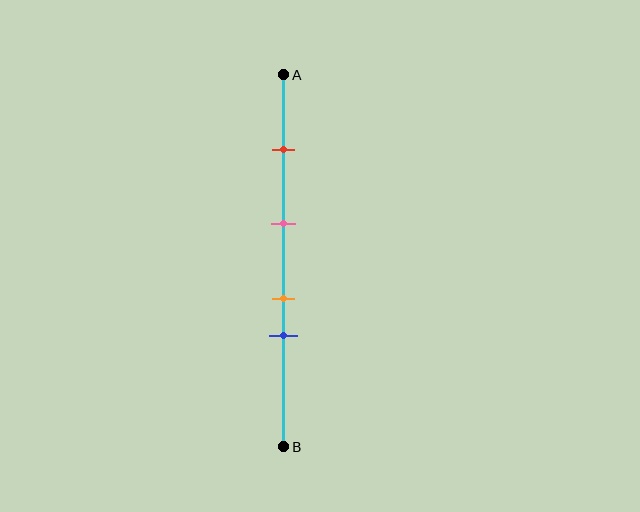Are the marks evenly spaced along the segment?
No, the marks are not evenly spaced.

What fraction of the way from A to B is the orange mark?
The orange mark is approximately 60% (0.6) of the way from A to B.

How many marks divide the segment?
There are 4 marks dividing the segment.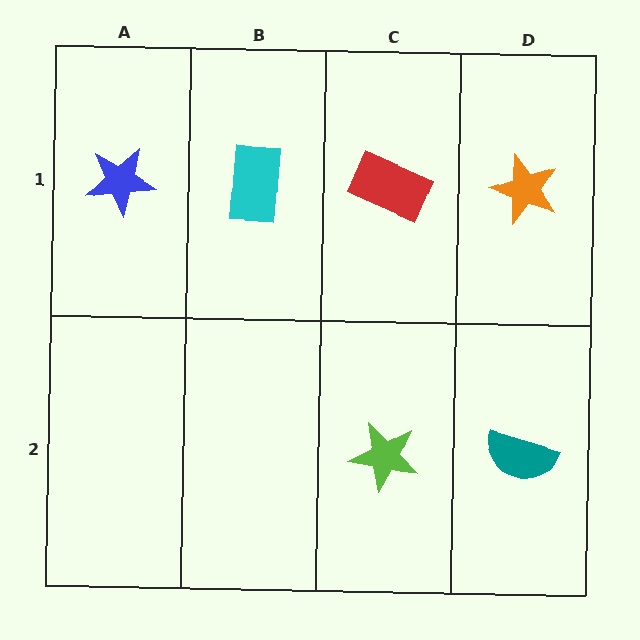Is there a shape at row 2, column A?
No, that cell is empty.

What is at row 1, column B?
A cyan rectangle.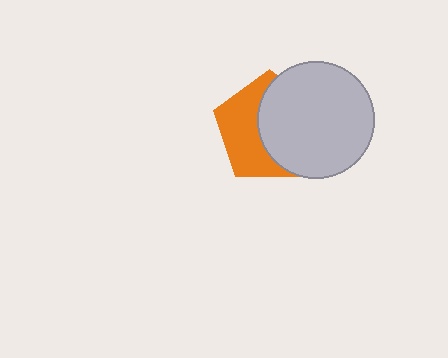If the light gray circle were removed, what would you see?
You would see the complete orange pentagon.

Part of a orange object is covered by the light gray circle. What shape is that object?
It is a pentagon.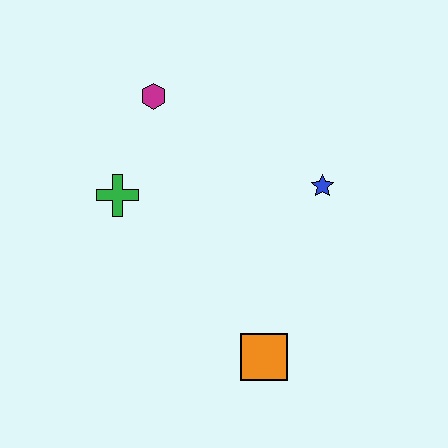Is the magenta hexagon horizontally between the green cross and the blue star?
Yes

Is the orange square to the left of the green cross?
No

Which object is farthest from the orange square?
The magenta hexagon is farthest from the orange square.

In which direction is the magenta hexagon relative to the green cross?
The magenta hexagon is above the green cross.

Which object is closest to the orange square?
The blue star is closest to the orange square.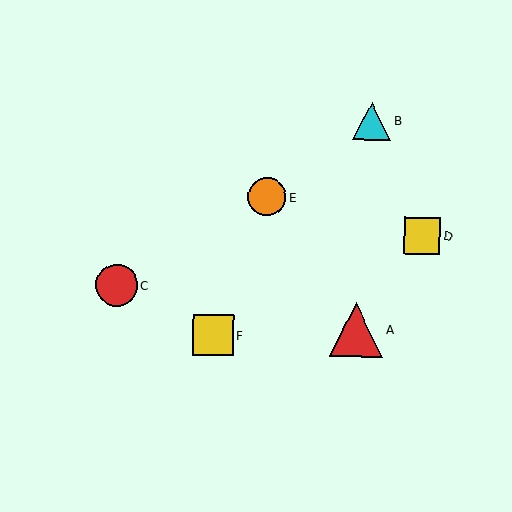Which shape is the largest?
The red triangle (labeled A) is the largest.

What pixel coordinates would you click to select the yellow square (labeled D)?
Click at (422, 236) to select the yellow square D.